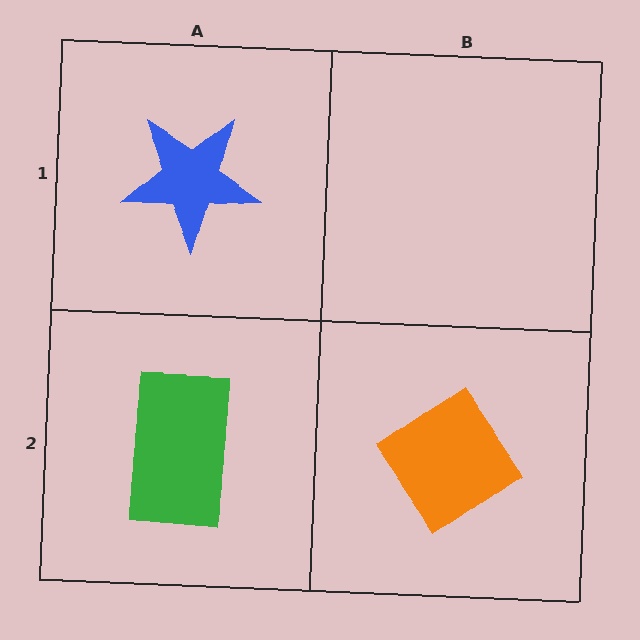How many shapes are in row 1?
1 shape.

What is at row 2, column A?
A green rectangle.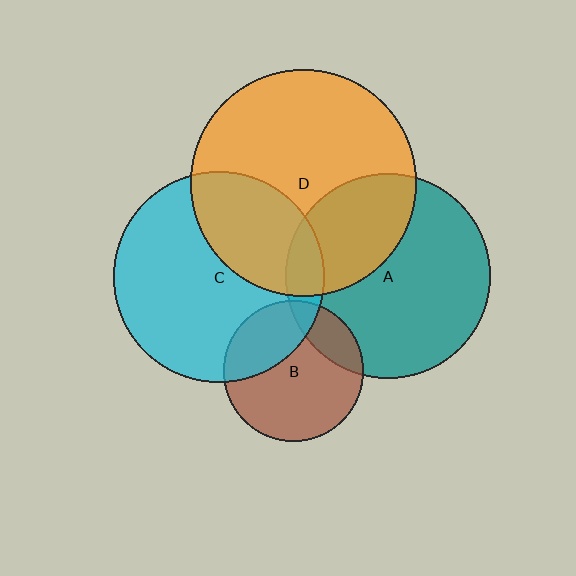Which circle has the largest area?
Circle D (orange).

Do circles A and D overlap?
Yes.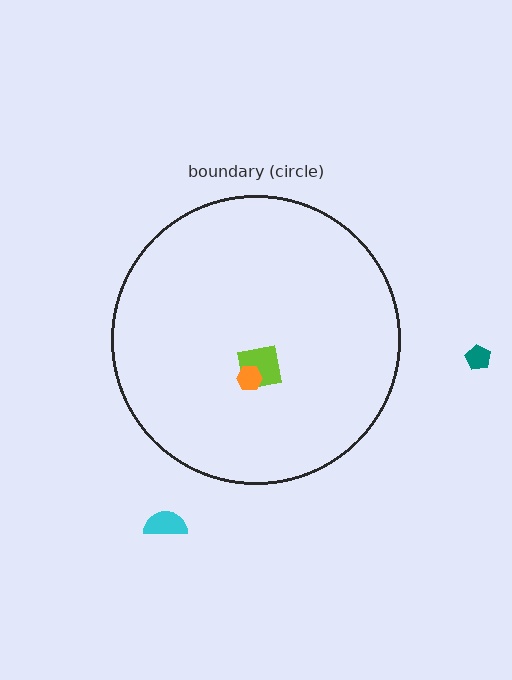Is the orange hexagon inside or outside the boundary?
Inside.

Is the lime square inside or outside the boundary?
Inside.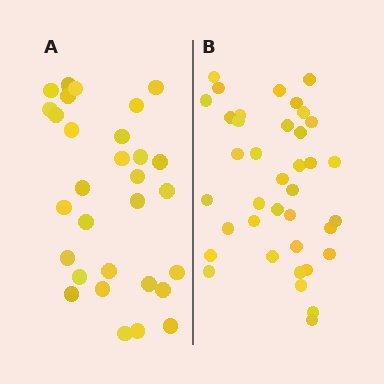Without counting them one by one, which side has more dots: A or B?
Region B (the right region) has more dots.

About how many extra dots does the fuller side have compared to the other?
Region B has roughly 8 or so more dots than region A.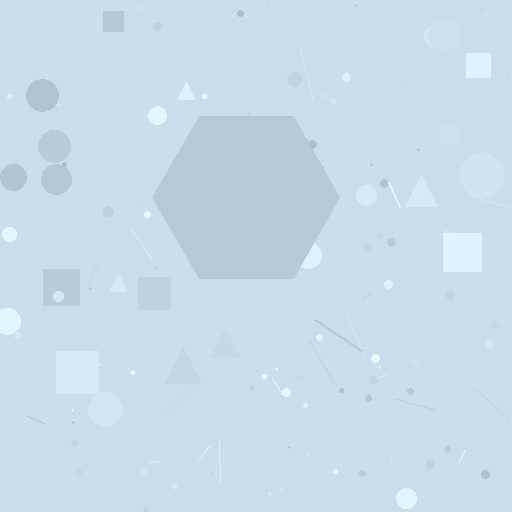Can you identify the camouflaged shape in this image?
The camouflaged shape is a hexagon.